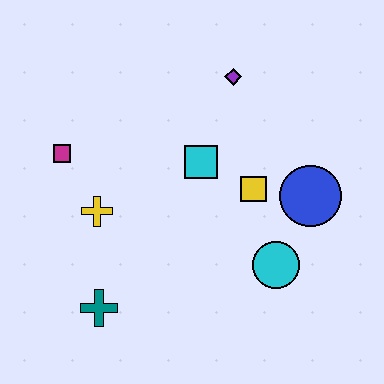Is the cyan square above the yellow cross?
Yes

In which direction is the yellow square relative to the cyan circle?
The yellow square is above the cyan circle.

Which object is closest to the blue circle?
The yellow square is closest to the blue circle.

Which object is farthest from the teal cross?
The purple diamond is farthest from the teal cross.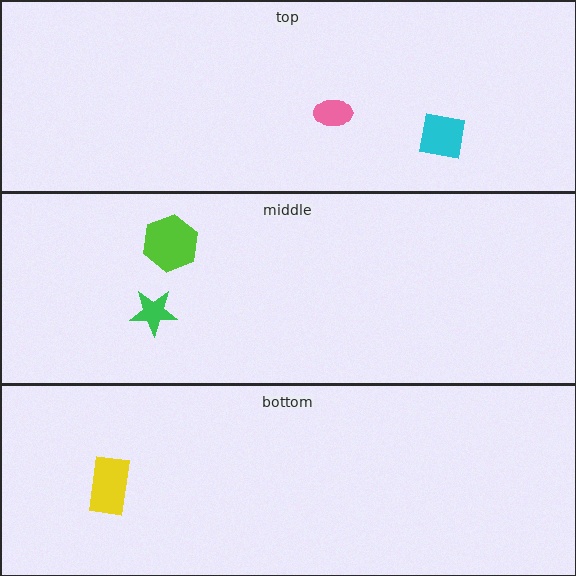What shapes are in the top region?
The pink ellipse, the cyan square.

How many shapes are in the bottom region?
1.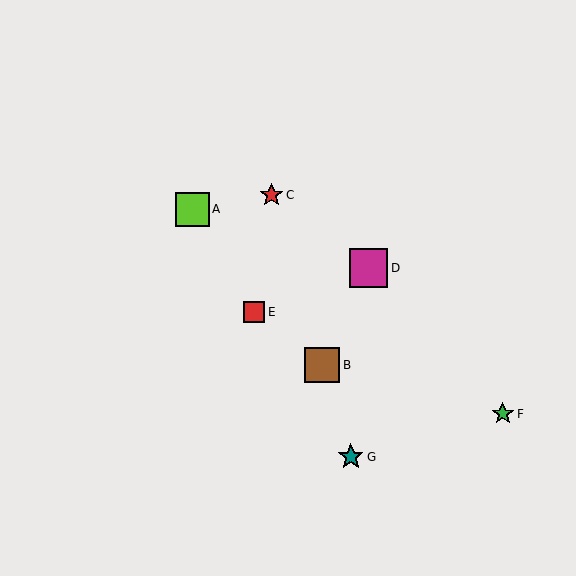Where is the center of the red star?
The center of the red star is at (272, 195).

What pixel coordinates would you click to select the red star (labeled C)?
Click at (272, 195) to select the red star C.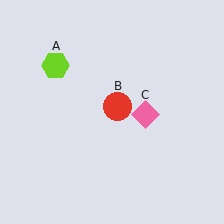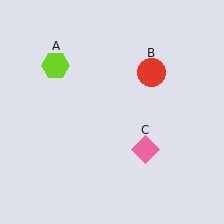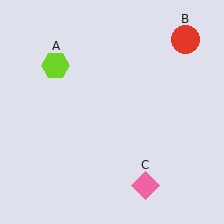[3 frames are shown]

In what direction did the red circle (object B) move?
The red circle (object B) moved up and to the right.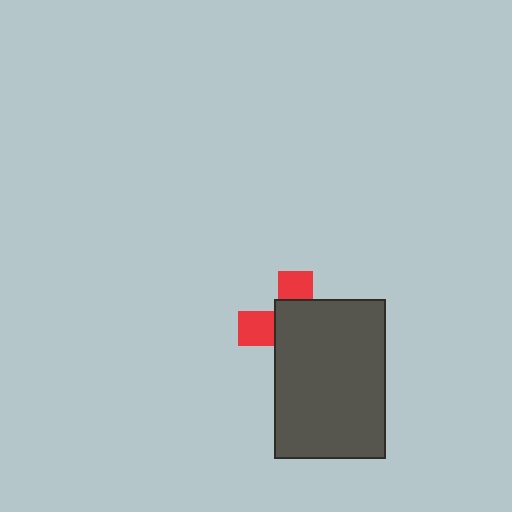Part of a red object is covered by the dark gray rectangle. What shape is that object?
It is a cross.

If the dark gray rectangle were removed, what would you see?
You would see the complete red cross.